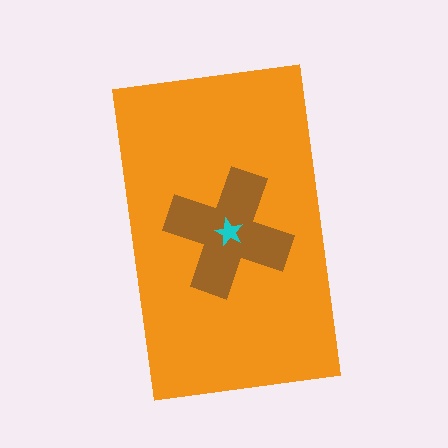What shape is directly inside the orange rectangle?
The brown cross.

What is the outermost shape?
The orange rectangle.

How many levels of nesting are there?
3.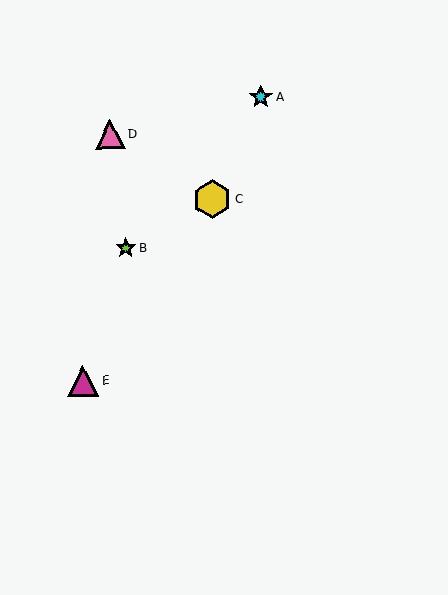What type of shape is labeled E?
Shape E is a magenta triangle.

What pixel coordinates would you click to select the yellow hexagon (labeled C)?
Click at (212, 199) to select the yellow hexagon C.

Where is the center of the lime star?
The center of the lime star is at (126, 248).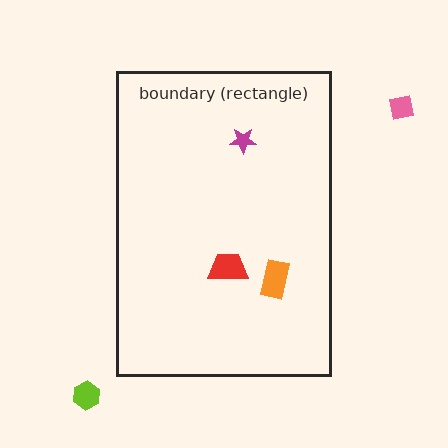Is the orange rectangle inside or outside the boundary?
Inside.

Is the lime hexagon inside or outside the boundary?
Outside.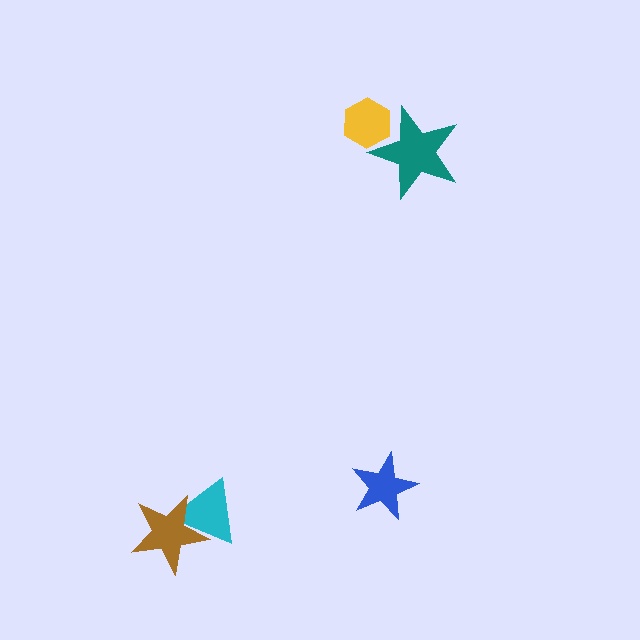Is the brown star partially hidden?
No, no other shape covers it.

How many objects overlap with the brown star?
1 object overlaps with the brown star.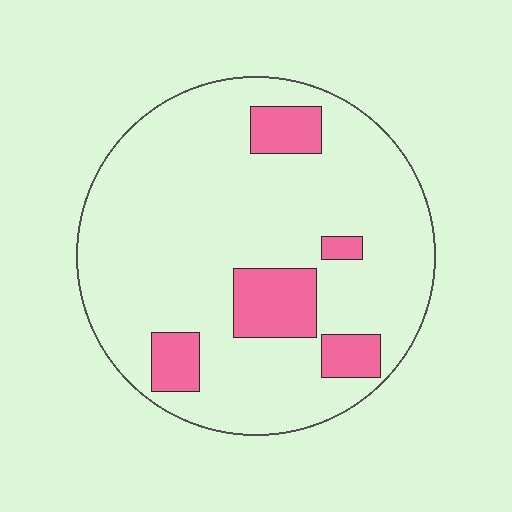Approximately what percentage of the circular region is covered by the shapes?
Approximately 15%.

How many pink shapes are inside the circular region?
5.